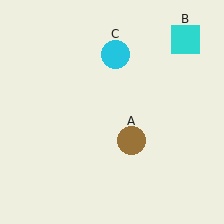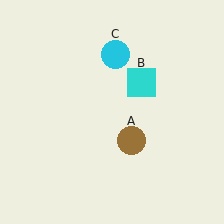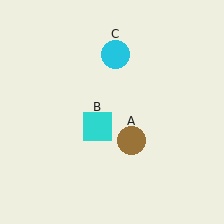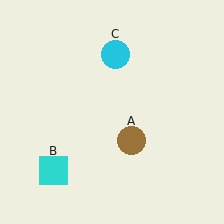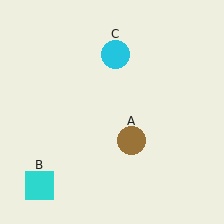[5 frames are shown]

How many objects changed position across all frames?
1 object changed position: cyan square (object B).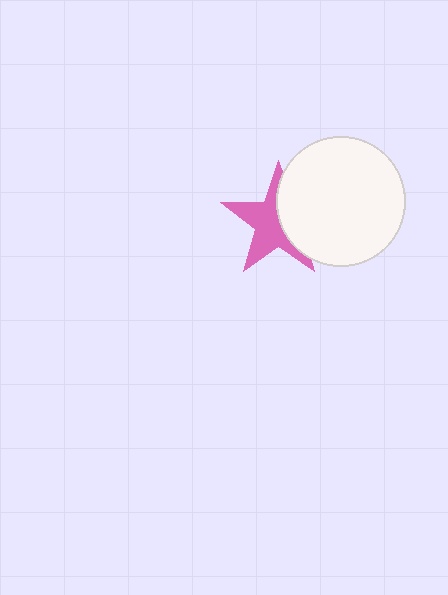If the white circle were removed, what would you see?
You would see the complete pink star.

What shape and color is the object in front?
The object in front is a white circle.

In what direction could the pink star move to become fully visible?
The pink star could move left. That would shift it out from behind the white circle entirely.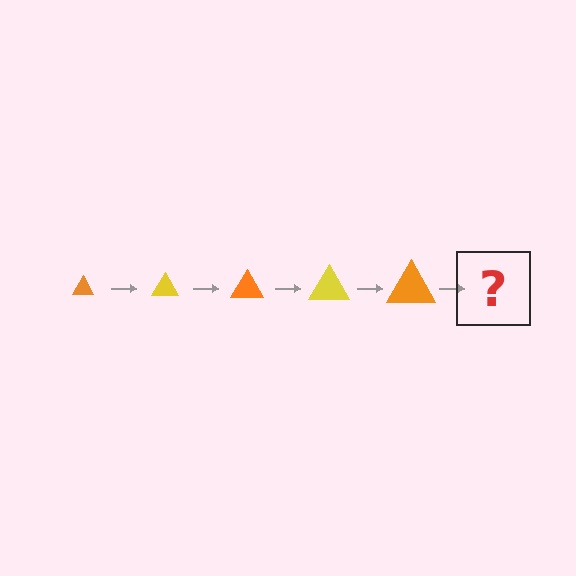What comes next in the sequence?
The next element should be a yellow triangle, larger than the previous one.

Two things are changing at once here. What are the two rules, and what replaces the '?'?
The two rules are that the triangle grows larger each step and the color cycles through orange and yellow. The '?' should be a yellow triangle, larger than the previous one.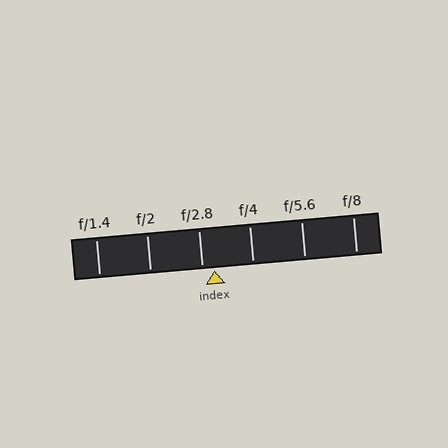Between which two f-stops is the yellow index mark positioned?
The index mark is between f/2.8 and f/4.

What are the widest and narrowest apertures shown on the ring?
The widest aperture shown is f/1.4 and the narrowest is f/8.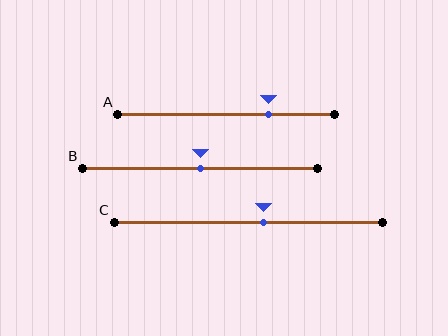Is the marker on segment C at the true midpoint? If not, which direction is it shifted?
No, the marker on segment C is shifted to the right by about 6% of the segment length.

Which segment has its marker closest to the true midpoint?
Segment B has its marker closest to the true midpoint.